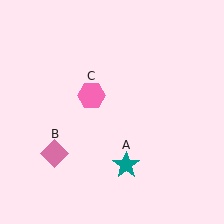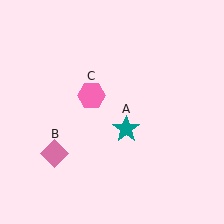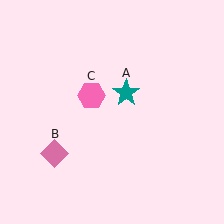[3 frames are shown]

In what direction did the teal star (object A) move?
The teal star (object A) moved up.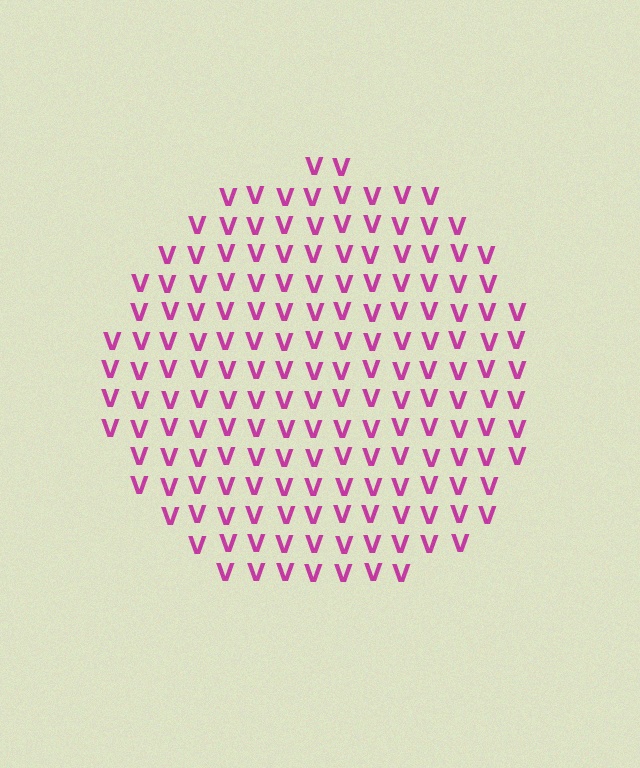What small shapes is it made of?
It is made of small letter V's.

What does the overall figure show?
The overall figure shows a circle.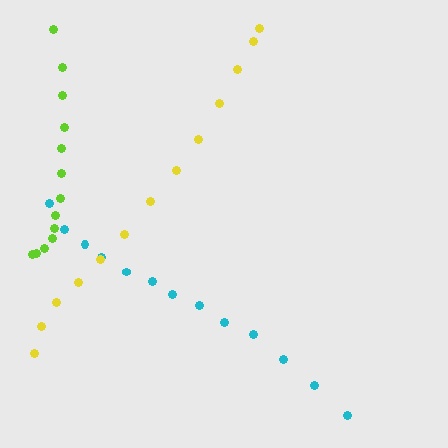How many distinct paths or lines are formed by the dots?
There are 3 distinct paths.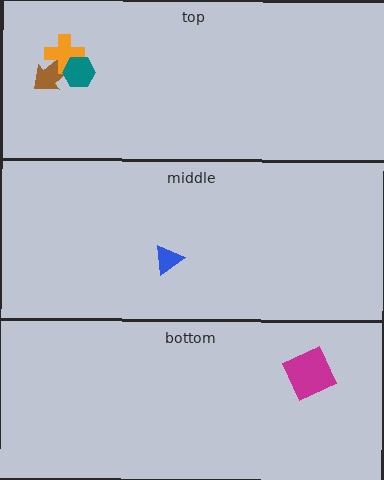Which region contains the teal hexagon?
The top region.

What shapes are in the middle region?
The blue triangle.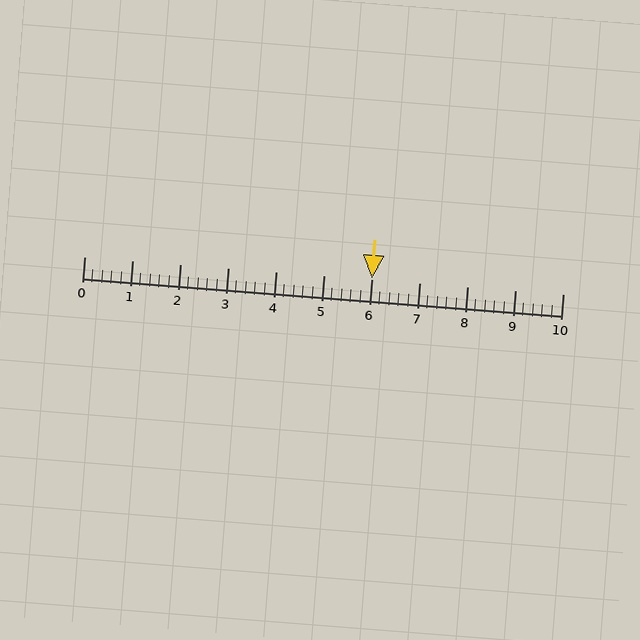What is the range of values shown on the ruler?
The ruler shows values from 0 to 10.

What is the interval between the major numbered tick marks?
The major tick marks are spaced 1 units apart.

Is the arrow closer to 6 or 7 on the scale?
The arrow is closer to 6.